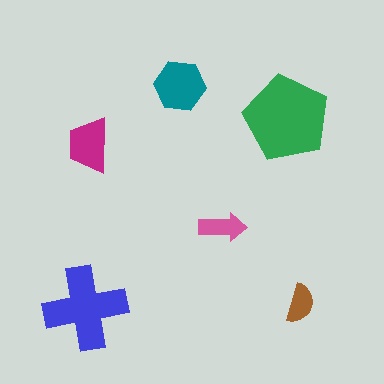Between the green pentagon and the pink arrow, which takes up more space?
The green pentagon.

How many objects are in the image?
There are 6 objects in the image.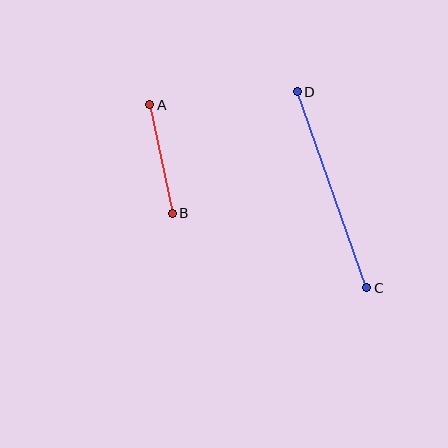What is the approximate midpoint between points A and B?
The midpoint is at approximately (161, 159) pixels.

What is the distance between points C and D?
The distance is approximately 208 pixels.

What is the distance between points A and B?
The distance is approximately 111 pixels.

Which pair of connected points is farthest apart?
Points C and D are farthest apart.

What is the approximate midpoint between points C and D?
The midpoint is at approximately (332, 190) pixels.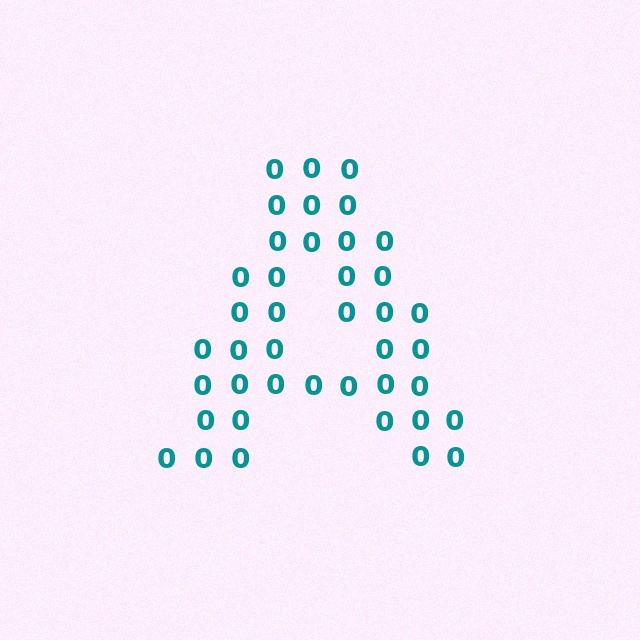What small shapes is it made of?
It is made of small digit 0's.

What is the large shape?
The large shape is the letter A.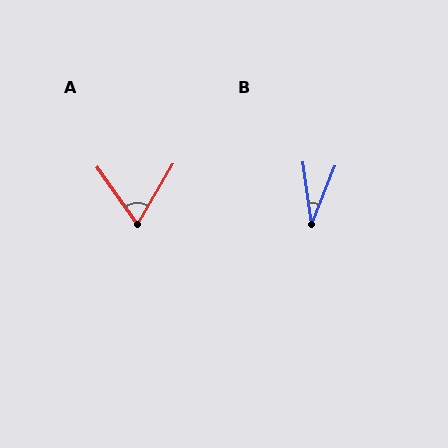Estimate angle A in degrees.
Approximately 66 degrees.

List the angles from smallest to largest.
B (30°), A (66°).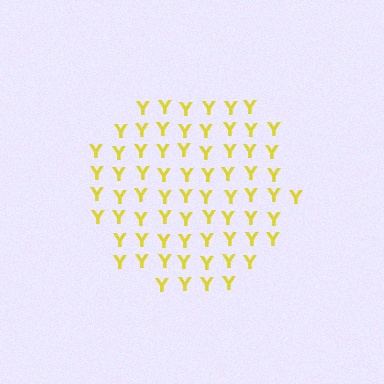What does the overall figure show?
The overall figure shows a circle.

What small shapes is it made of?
It is made of small letter Y's.